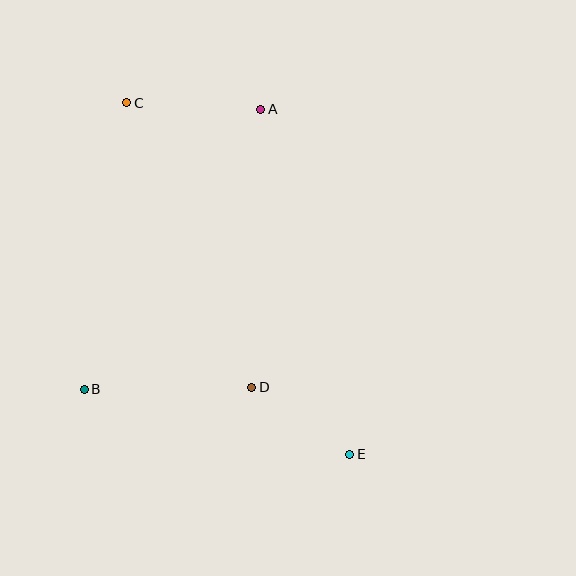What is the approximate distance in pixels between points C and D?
The distance between C and D is approximately 311 pixels.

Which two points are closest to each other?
Points D and E are closest to each other.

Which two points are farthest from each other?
Points C and E are farthest from each other.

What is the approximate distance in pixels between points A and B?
The distance between A and B is approximately 331 pixels.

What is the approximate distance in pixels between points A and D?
The distance between A and D is approximately 278 pixels.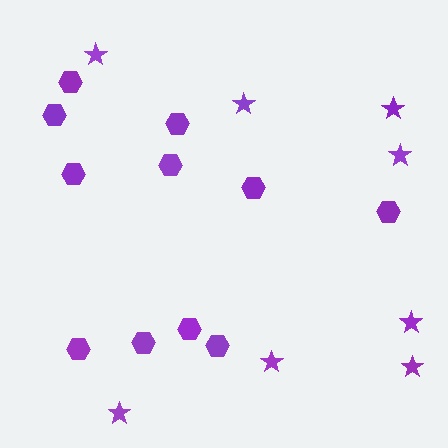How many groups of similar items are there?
There are 2 groups: one group of stars (8) and one group of hexagons (11).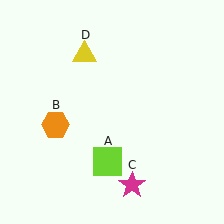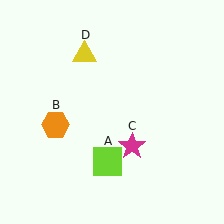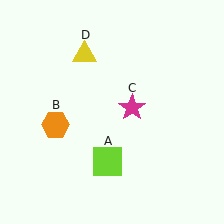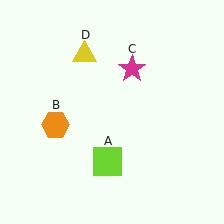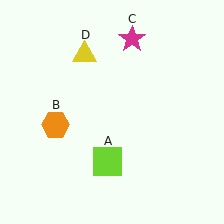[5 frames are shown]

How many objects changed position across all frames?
1 object changed position: magenta star (object C).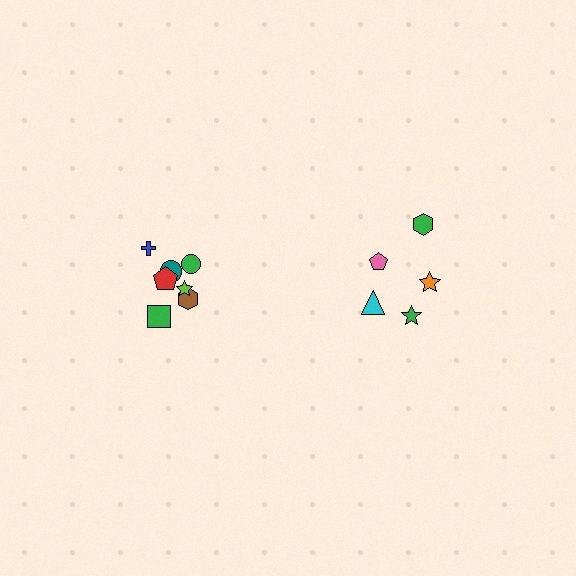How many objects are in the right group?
There are 5 objects.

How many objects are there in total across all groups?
There are 12 objects.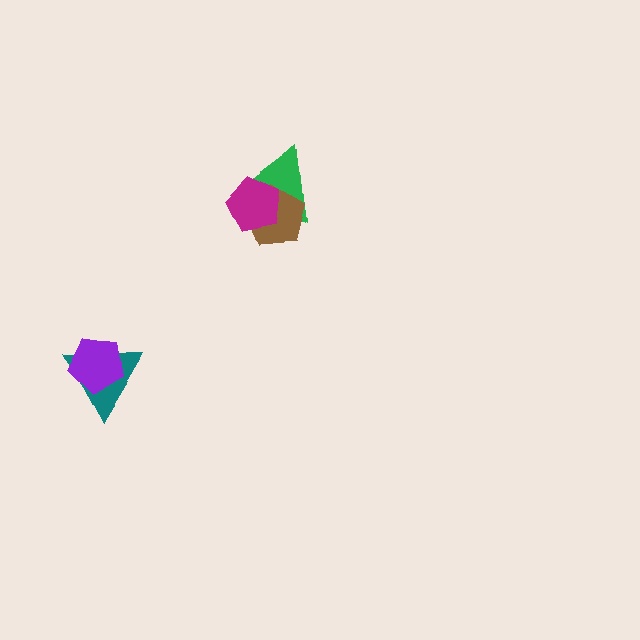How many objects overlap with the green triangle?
2 objects overlap with the green triangle.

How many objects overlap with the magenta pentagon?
2 objects overlap with the magenta pentagon.